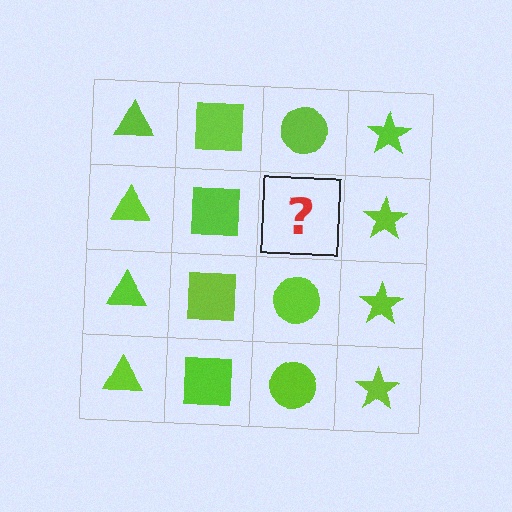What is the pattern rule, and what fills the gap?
The rule is that each column has a consistent shape. The gap should be filled with a lime circle.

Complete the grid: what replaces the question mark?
The question mark should be replaced with a lime circle.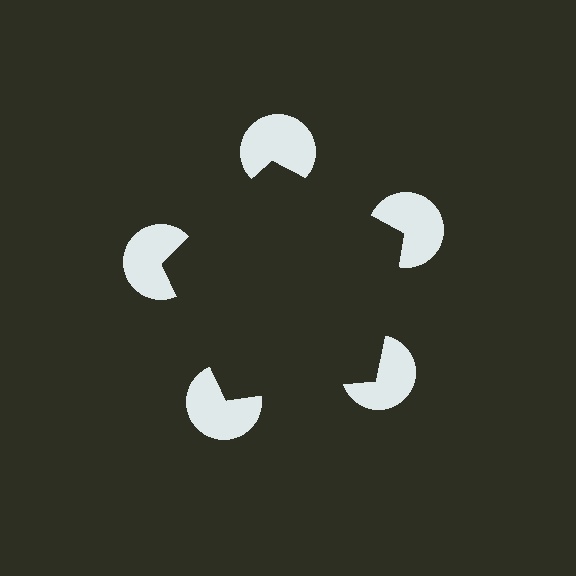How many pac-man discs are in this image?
There are 5 — one at each vertex of the illusory pentagon.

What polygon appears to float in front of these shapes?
An illusory pentagon — its edges are inferred from the aligned wedge cuts in the pac-man discs, not physically drawn.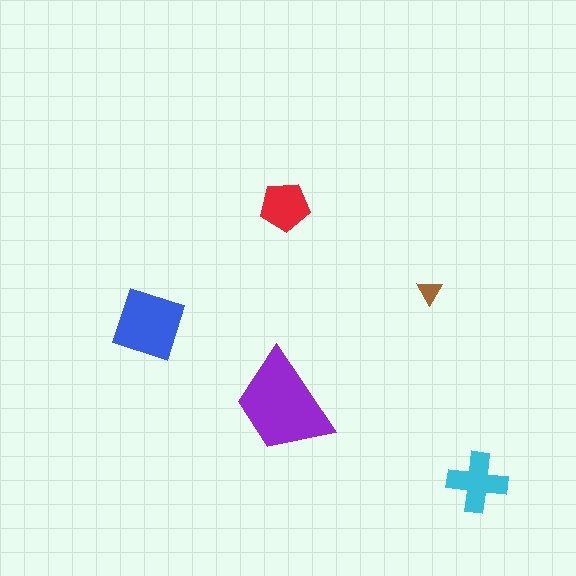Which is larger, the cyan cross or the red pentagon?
The cyan cross.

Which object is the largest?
The purple trapezoid.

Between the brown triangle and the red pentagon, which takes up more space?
The red pentagon.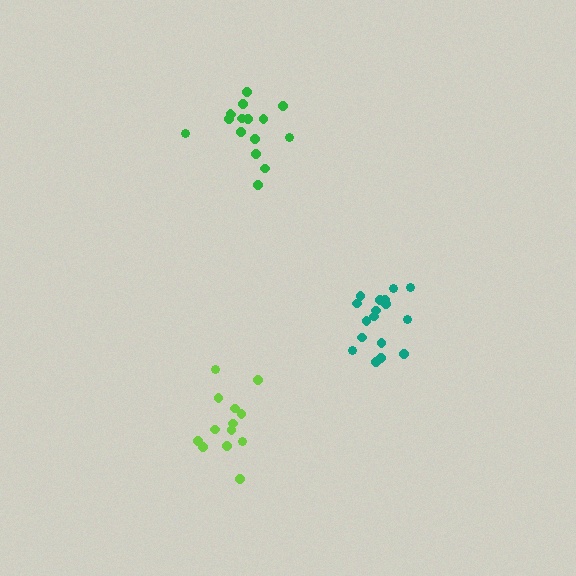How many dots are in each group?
Group 1: 13 dots, Group 2: 17 dots, Group 3: 16 dots (46 total).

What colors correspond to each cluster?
The clusters are colored: lime, teal, green.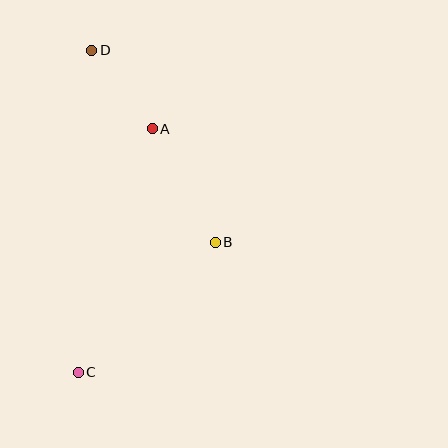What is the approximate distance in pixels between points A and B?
The distance between A and B is approximately 130 pixels.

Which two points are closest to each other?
Points A and D are closest to each other.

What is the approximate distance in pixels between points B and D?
The distance between B and D is approximately 228 pixels.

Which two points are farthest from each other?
Points C and D are farthest from each other.